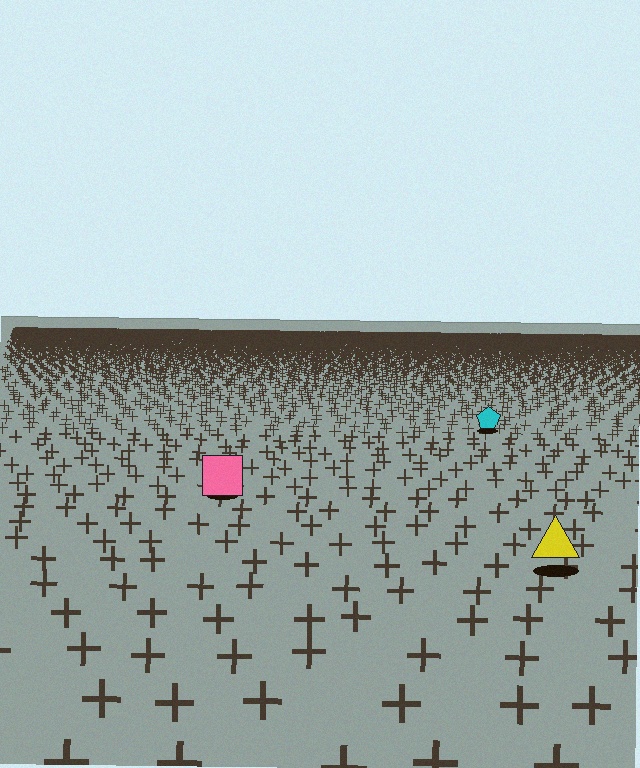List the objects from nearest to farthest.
From nearest to farthest: the yellow triangle, the pink square, the cyan pentagon.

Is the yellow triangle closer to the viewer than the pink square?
Yes. The yellow triangle is closer — you can tell from the texture gradient: the ground texture is coarser near it.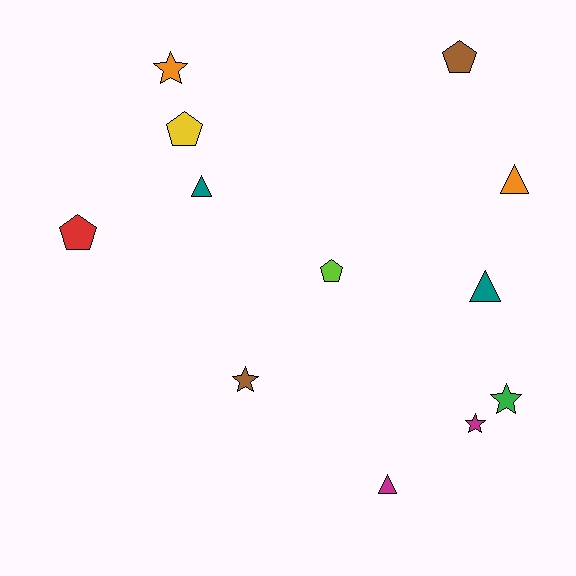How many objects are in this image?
There are 12 objects.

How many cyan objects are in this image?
There are no cyan objects.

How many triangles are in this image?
There are 4 triangles.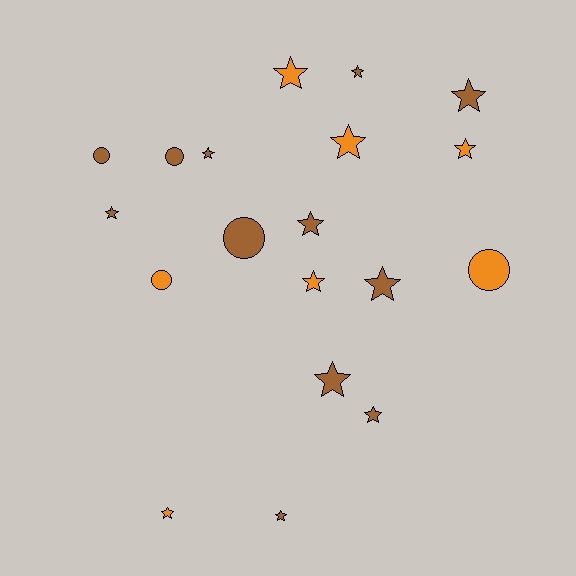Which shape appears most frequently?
Star, with 14 objects.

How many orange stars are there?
There are 5 orange stars.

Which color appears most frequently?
Brown, with 12 objects.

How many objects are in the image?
There are 19 objects.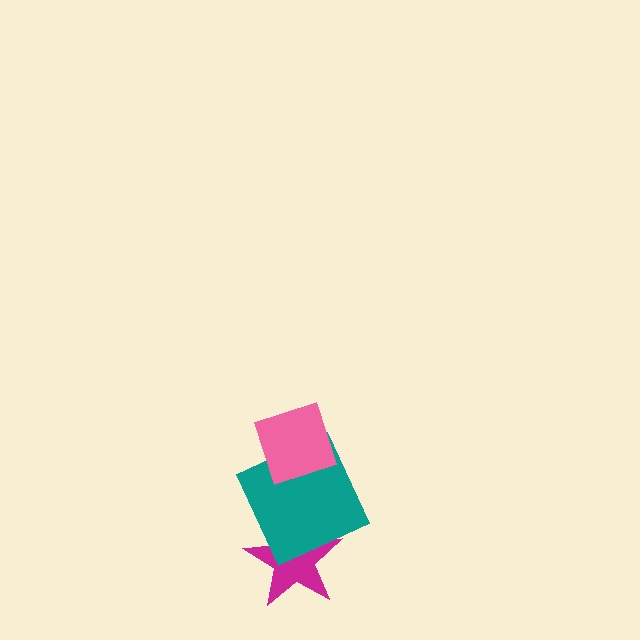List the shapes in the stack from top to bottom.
From top to bottom: the pink diamond, the teal square, the magenta star.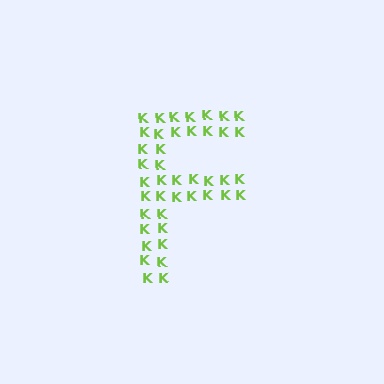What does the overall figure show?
The overall figure shows the letter F.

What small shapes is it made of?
It is made of small letter K's.